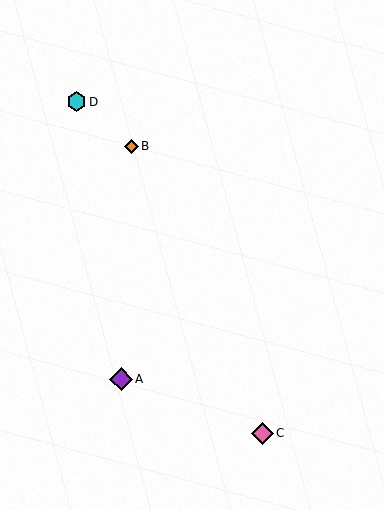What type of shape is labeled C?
Shape C is a pink diamond.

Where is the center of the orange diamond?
The center of the orange diamond is at (131, 146).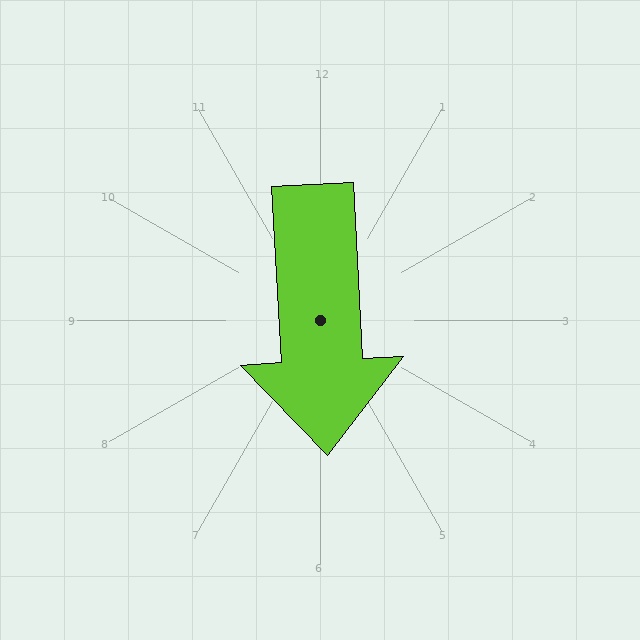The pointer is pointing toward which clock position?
Roughly 6 o'clock.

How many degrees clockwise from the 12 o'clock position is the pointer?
Approximately 177 degrees.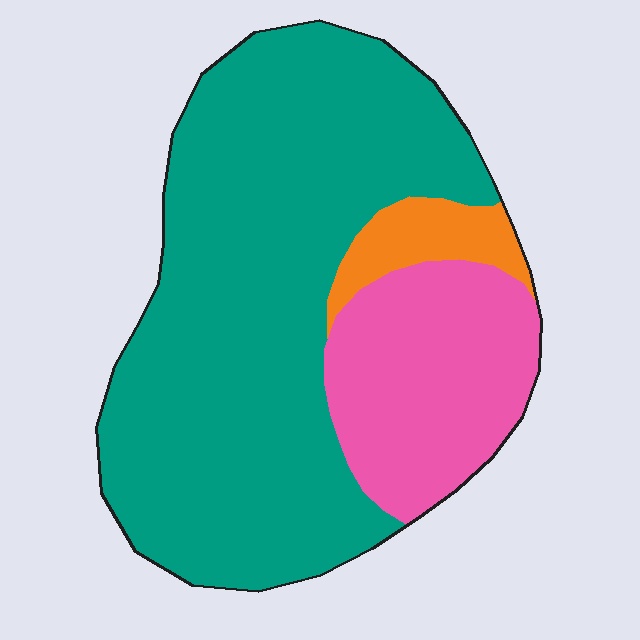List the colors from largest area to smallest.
From largest to smallest: teal, pink, orange.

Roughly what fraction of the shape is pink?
Pink covers about 25% of the shape.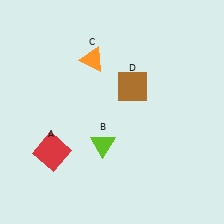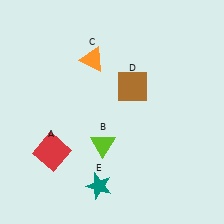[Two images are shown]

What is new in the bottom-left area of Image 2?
A teal star (E) was added in the bottom-left area of Image 2.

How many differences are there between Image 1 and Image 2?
There is 1 difference between the two images.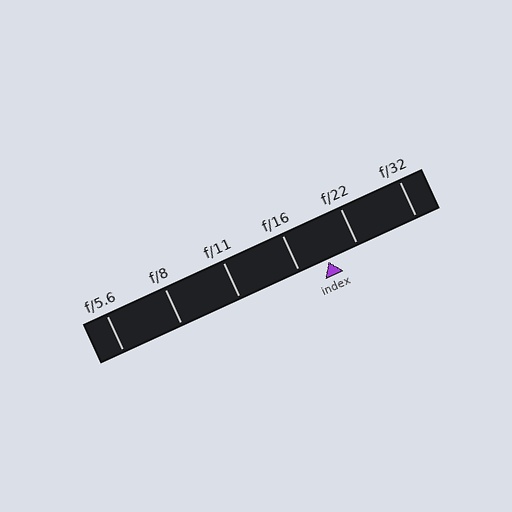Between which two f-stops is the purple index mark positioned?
The index mark is between f/16 and f/22.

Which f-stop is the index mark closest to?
The index mark is closest to f/16.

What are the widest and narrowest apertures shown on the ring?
The widest aperture shown is f/5.6 and the narrowest is f/32.